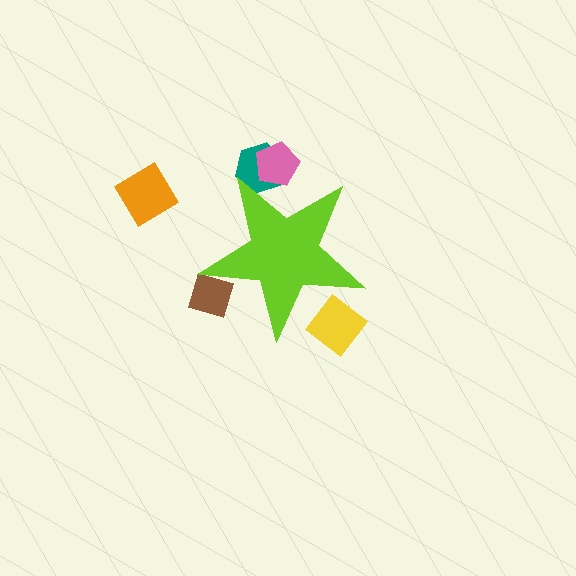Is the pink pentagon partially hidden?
Yes, the pink pentagon is partially hidden behind the lime star.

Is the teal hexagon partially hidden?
Yes, the teal hexagon is partially hidden behind the lime star.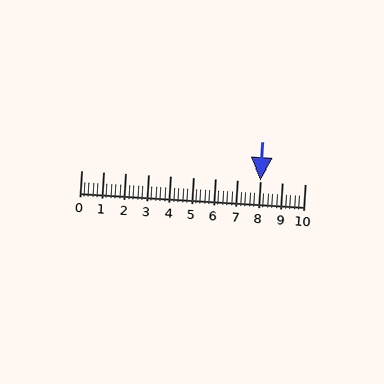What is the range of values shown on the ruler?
The ruler shows values from 0 to 10.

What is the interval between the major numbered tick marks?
The major tick marks are spaced 1 units apart.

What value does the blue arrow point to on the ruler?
The blue arrow points to approximately 8.0.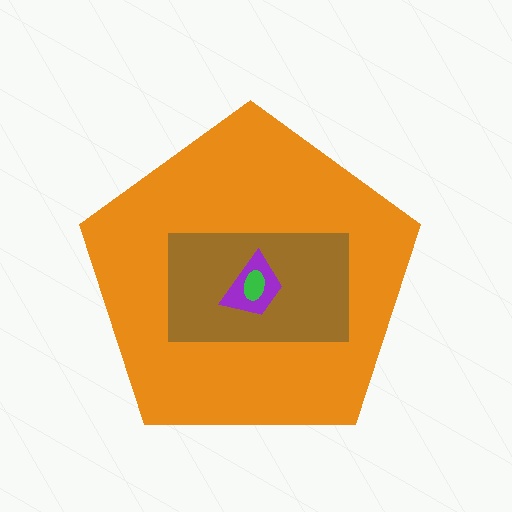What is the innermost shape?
The green ellipse.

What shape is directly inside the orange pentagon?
The brown rectangle.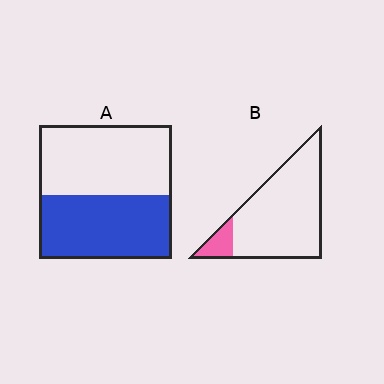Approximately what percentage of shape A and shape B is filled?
A is approximately 50% and B is approximately 10%.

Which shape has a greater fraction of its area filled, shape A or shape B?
Shape A.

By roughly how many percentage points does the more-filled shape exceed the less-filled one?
By roughly 35 percentage points (A over B).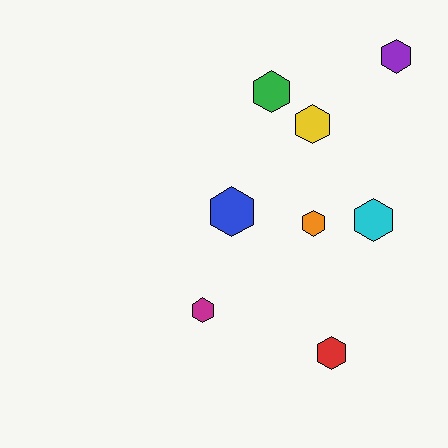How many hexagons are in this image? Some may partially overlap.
There are 8 hexagons.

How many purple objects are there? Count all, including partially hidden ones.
There is 1 purple object.